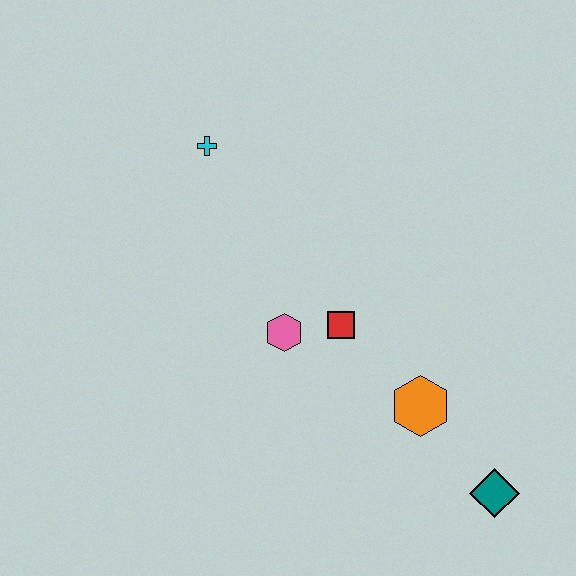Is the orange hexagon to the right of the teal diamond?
No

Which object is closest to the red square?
The pink hexagon is closest to the red square.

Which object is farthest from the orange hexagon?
The cyan cross is farthest from the orange hexagon.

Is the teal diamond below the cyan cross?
Yes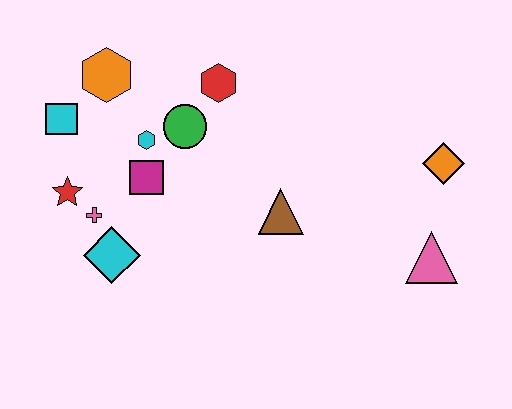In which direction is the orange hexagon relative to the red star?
The orange hexagon is above the red star.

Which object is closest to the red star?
The pink cross is closest to the red star.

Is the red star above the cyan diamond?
Yes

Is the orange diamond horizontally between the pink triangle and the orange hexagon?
No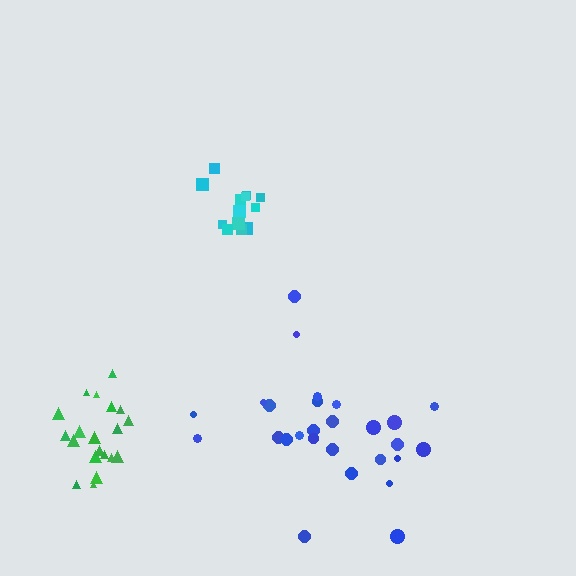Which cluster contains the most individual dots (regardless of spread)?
Blue (27).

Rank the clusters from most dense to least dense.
cyan, green, blue.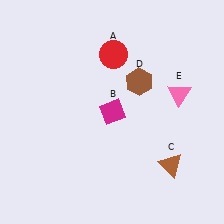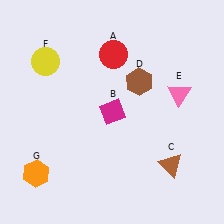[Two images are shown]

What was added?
A yellow circle (F), an orange hexagon (G) were added in Image 2.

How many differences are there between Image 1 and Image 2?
There are 2 differences between the two images.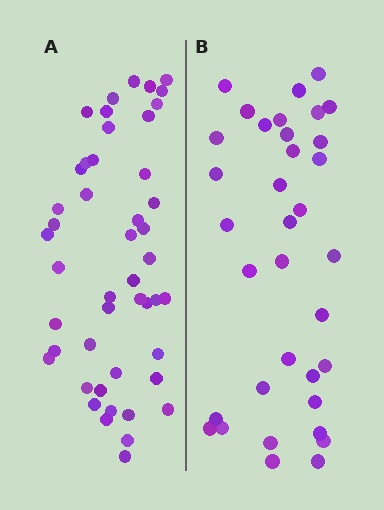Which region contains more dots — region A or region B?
Region A (the left region) has more dots.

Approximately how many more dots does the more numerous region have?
Region A has roughly 12 or so more dots than region B.